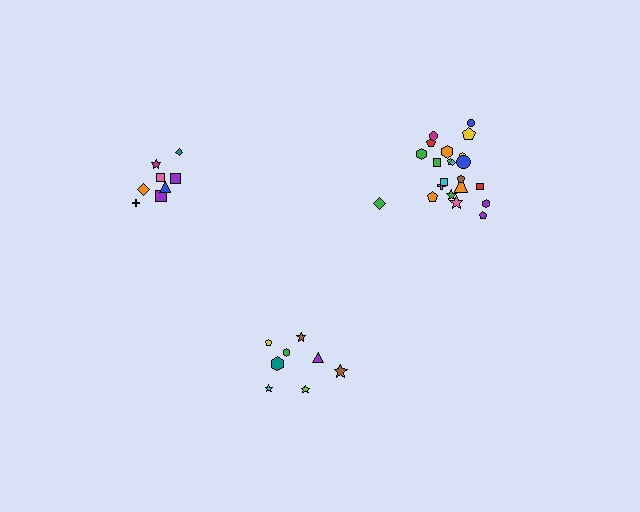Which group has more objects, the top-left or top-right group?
The top-right group.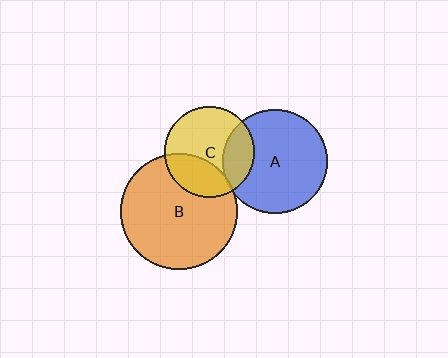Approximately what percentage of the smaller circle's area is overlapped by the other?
Approximately 30%.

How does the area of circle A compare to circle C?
Approximately 1.3 times.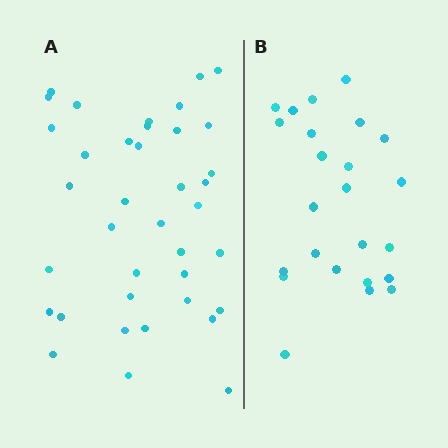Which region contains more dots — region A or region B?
Region A (the left region) has more dots.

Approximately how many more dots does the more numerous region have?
Region A has approximately 15 more dots than region B.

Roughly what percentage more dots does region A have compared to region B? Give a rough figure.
About 60% more.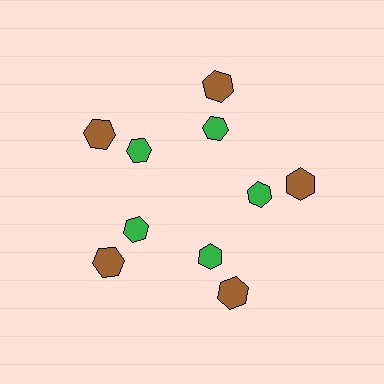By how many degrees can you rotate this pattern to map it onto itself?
The pattern maps onto itself every 72 degrees of rotation.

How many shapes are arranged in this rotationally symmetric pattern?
There are 10 shapes, arranged in 5 groups of 2.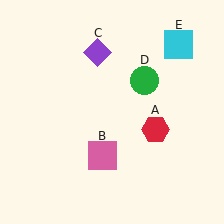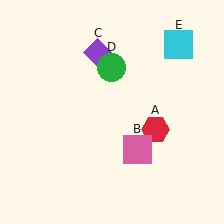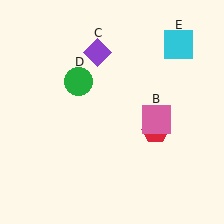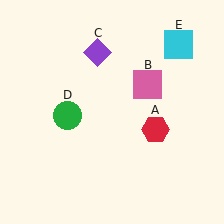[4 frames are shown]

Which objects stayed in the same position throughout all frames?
Red hexagon (object A) and purple diamond (object C) and cyan square (object E) remained stationary.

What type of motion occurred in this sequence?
The pink square (object B), green circle (object D) rotated counterclockwise around the center of the scene.